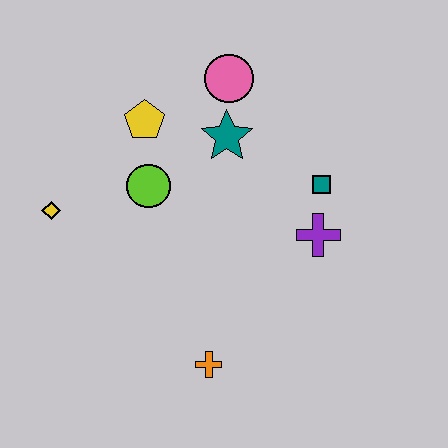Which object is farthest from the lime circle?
The orange cross is farthest from the lime circle.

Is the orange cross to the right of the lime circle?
Yes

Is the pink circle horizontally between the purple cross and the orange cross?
Yes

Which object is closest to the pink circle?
The teal star is closest to the pink circle.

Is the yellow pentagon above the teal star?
Yes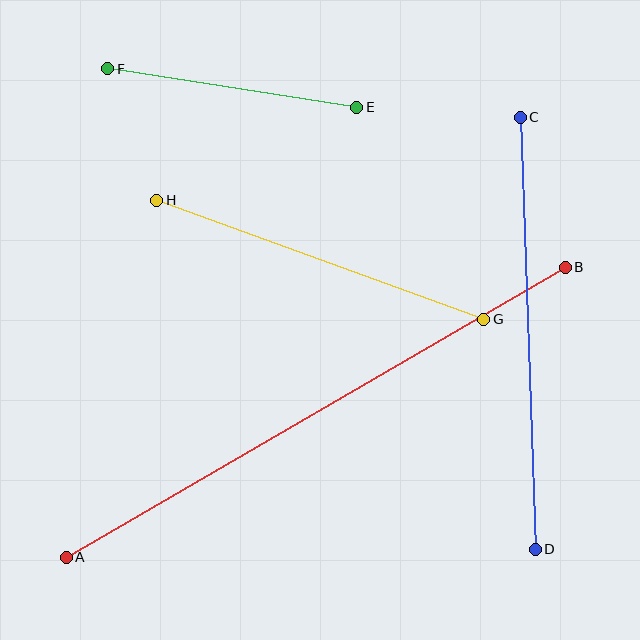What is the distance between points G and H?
The distance is approximately 348 pixels.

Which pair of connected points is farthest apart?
Points A and B are farthest apart.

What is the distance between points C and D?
The distance is approximately 432 pixels.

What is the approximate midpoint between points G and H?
The midpoint is at approximately (320, 260) pixels.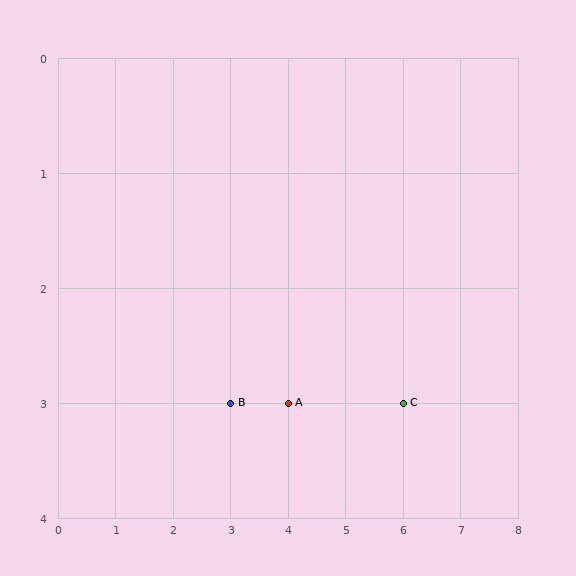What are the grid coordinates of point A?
Point A is at grid coordinates (4, 3).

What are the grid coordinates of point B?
Point B is at grid coordinates (3, 3).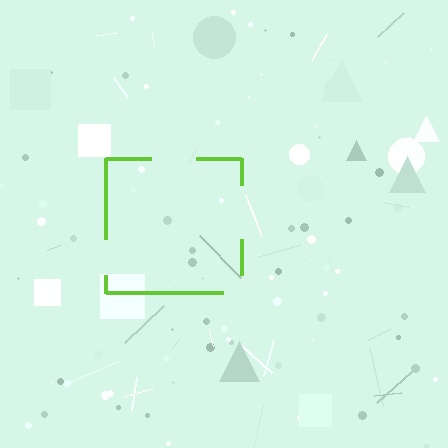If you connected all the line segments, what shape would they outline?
They would outline a square.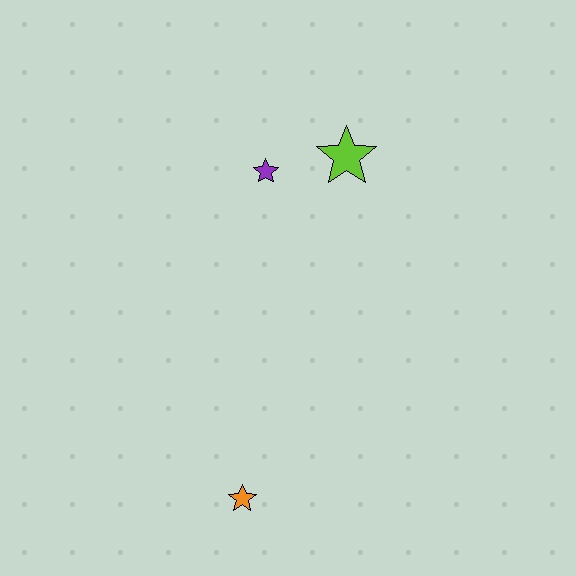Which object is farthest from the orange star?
The lime star is farthest from the orange star.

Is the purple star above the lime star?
No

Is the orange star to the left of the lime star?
Yes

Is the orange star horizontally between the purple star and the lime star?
No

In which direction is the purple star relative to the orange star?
The purple star is above the orange star.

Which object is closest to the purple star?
The lime star is closest to the purple star.